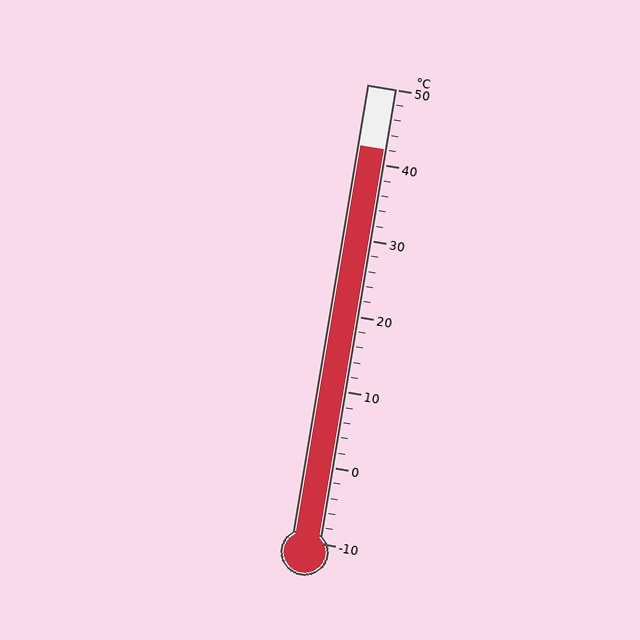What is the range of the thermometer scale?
The thermometer scale ranges from -10°C to 50°C.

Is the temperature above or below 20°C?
The temperature is above 20°C.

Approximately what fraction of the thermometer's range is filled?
The thermometer is filled to approximately 85% of its range.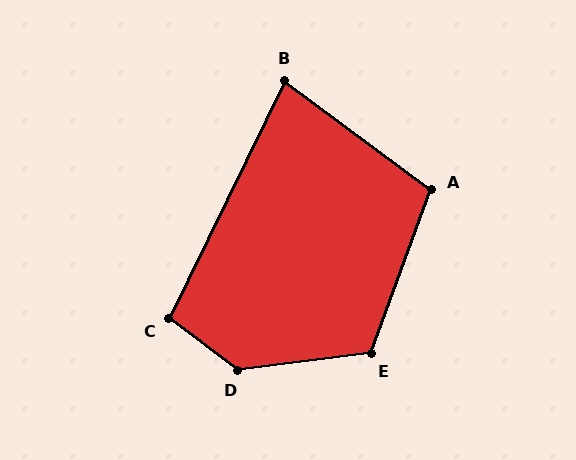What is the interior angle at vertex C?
Approximately 100 degrees (obtuse).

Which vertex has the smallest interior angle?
B, at approximately 80 degrees.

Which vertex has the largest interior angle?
D, at approximately 136 degrees.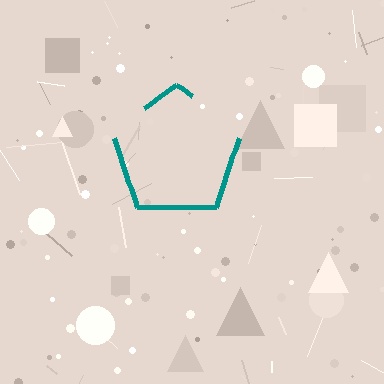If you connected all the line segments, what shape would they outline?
They would outline a pentagon.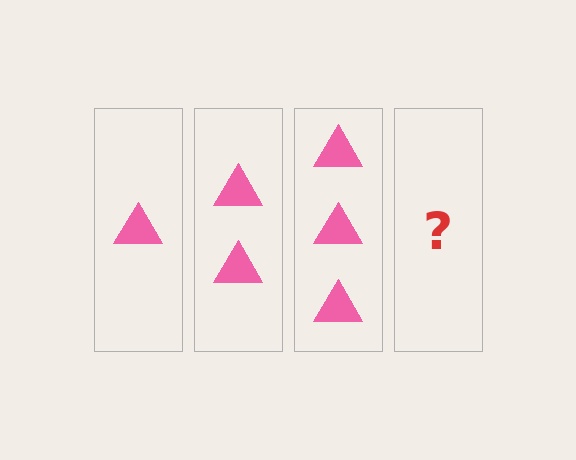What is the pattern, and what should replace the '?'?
The pattern is that each step adds one more triangle. The '?' should be 4 triangles.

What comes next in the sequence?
The next element should be 4 triangles.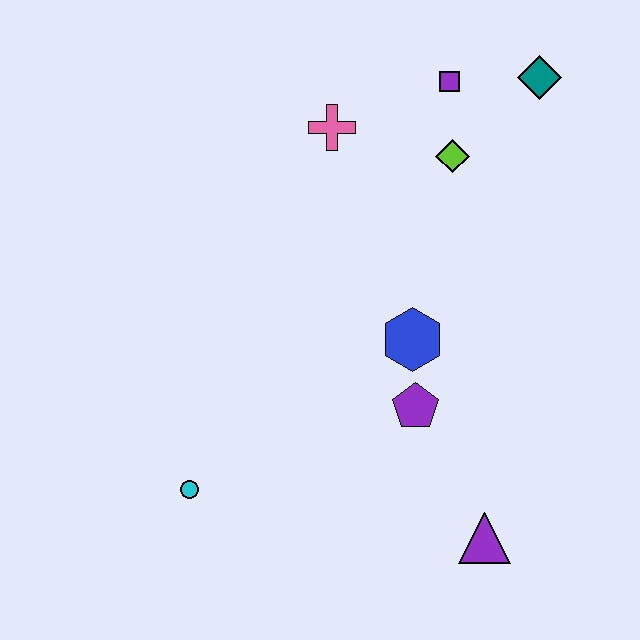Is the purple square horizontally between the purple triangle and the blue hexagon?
Yes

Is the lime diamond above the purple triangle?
Yes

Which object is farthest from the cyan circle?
The teal diamond is farthest from the cyan circle.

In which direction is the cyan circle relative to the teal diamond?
The cyan circle is below the teal diamond.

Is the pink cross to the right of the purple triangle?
No